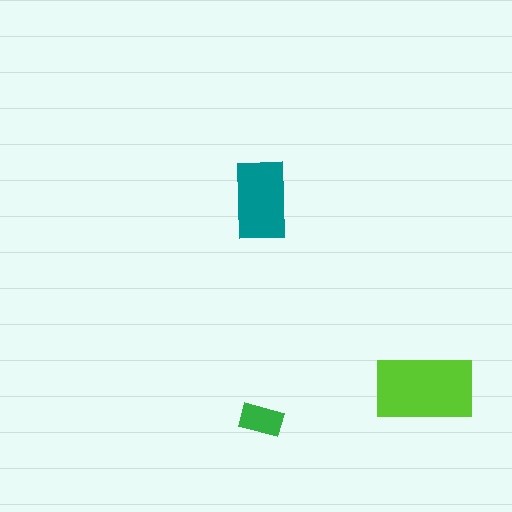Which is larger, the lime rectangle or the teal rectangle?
The lime one.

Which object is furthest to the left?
The teal rectangle is leftmost.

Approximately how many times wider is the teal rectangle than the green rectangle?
About 2 times wider.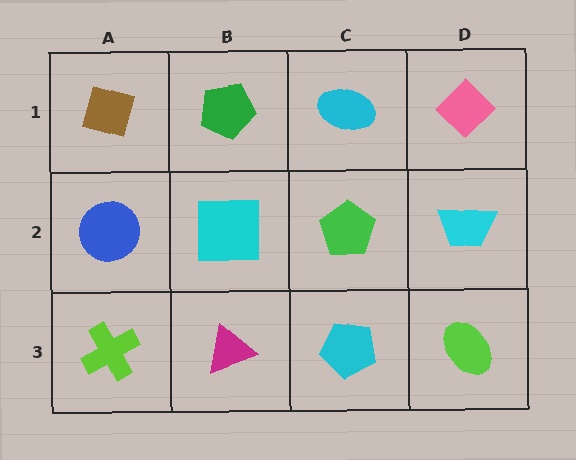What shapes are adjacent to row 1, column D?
A cyan trapezoid (row 2, column D), a cyan ellipse (row 1, column C).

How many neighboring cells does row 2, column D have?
3.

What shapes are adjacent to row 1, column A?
A blue circle (row 2, column A), a green pentagon (row 1, column B).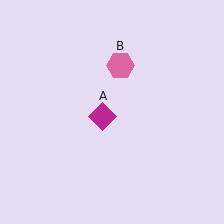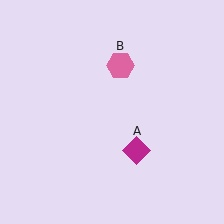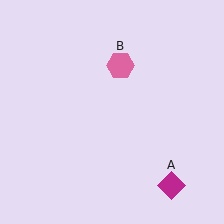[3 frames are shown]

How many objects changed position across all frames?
1 object changed position: magenta diamond (object A).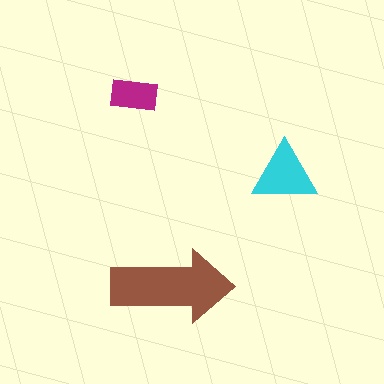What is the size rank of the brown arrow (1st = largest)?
1st.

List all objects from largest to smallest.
The brown arrow, the cyan triangle, the magenta rectangle.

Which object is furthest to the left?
The magenta rectangle is leftmost.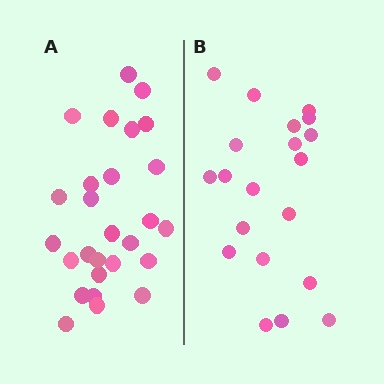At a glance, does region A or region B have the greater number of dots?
Region A (the left region) has more dots.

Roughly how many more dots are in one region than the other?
Region A has roughly 8 or so more dots than region B.